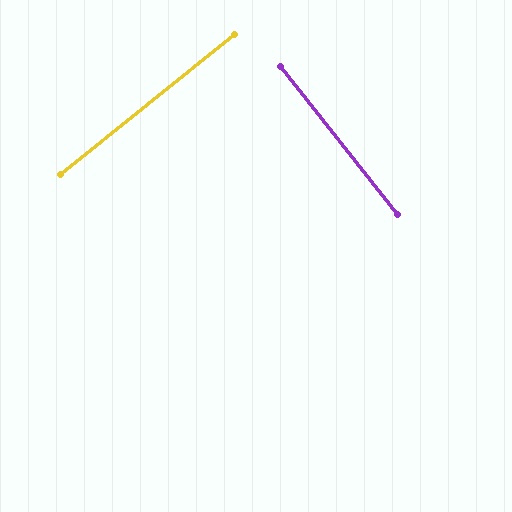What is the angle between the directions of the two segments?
Approximately 90 degrees.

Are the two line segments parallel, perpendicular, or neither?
Perpendicular — they meet at approximately 90°.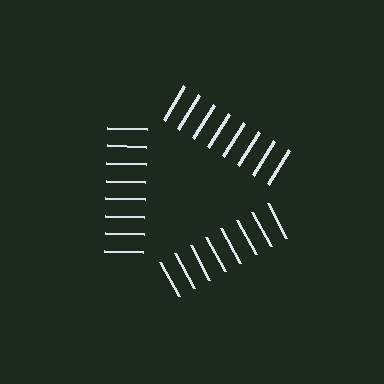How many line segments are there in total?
24 — 8 along each of the 3 edges.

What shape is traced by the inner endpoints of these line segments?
An illusory triangle — the line segments terminate on its edges but no continuous stroke is drawn.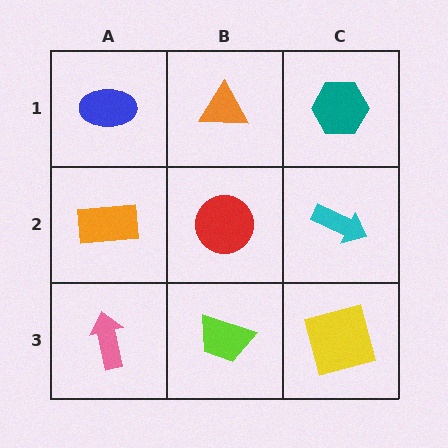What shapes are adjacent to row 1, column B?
A red circle (row 2, column B), a blue ellipse (row 1, column A), a teal hexagon (row 1, column C).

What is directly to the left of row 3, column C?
A lime trapezoid.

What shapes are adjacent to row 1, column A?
An orange rectangle (row 2, column A), an orange triangle (row 1, column B).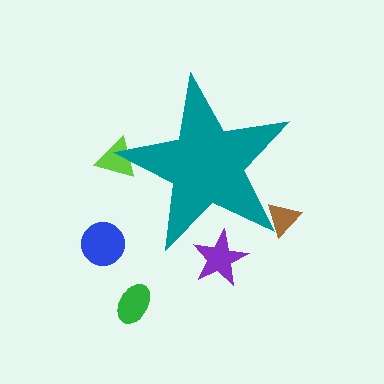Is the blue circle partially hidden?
No, the blue circle is fully visible.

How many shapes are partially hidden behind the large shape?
3 shapes are partially hidden.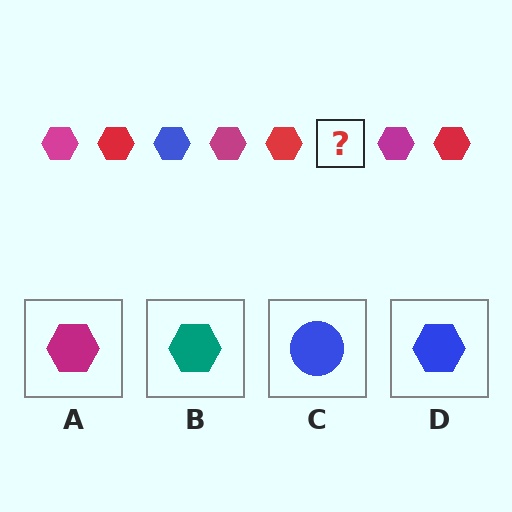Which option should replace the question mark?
Option D.